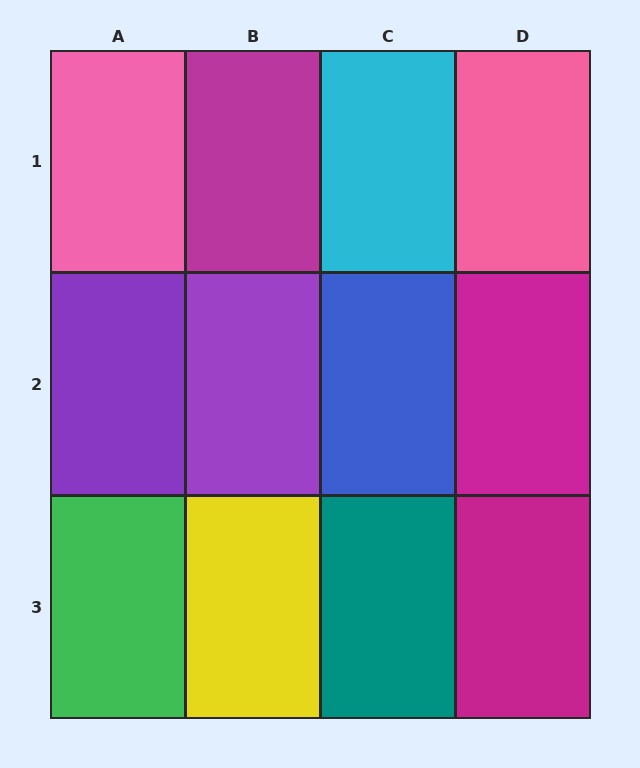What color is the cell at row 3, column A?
Green.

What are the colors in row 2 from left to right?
Purple, purple, blue, magenta.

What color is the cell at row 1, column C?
Cyan.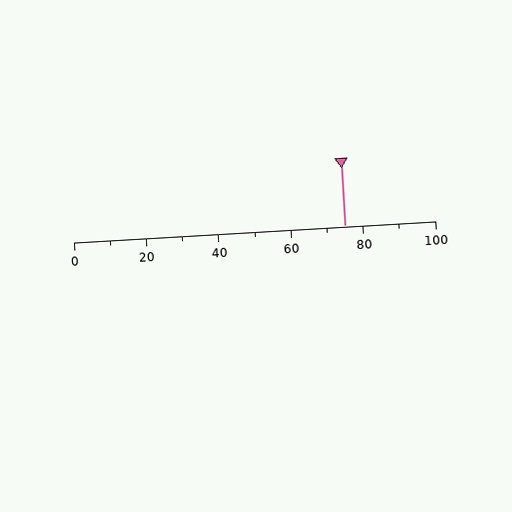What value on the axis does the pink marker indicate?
The marker indicates approximately 75.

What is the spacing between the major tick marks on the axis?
The major ticks are spaced 20 apart.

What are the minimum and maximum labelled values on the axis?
The axis runs from 0 to 100.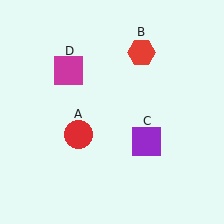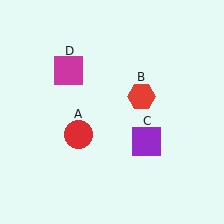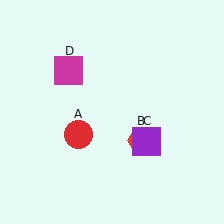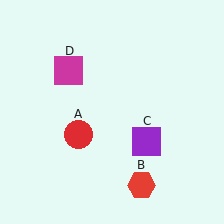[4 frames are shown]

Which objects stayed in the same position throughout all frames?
Red circle (object A) and purple square (object C) and magenta square (object D) remained stationary.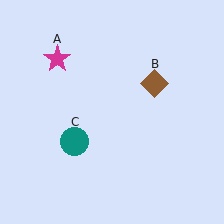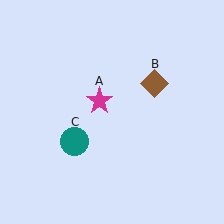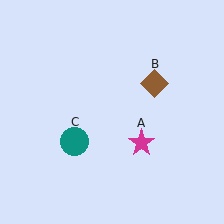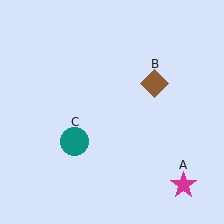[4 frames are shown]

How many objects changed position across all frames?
1 object changed position: magenta star (object A).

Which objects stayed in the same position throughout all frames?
Brown diamond (object B) and teal circle (object C) remained stationary.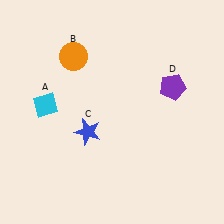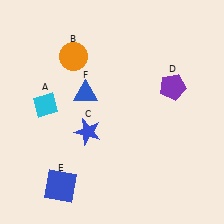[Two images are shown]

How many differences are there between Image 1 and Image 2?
There are 2 differences between the two images.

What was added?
A blue square (E), a blue triangle (F) were added in Image 2.